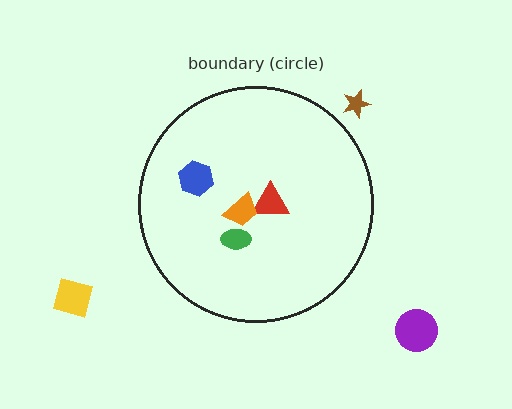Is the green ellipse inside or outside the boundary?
Inside.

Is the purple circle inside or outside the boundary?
Outside.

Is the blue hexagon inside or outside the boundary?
Inside.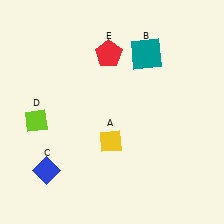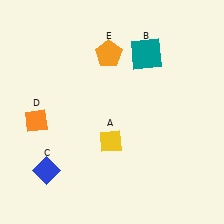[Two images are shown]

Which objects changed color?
D changed from lime to orange. E changed from red to orange.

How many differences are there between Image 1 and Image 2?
There are 2 differences between the two images.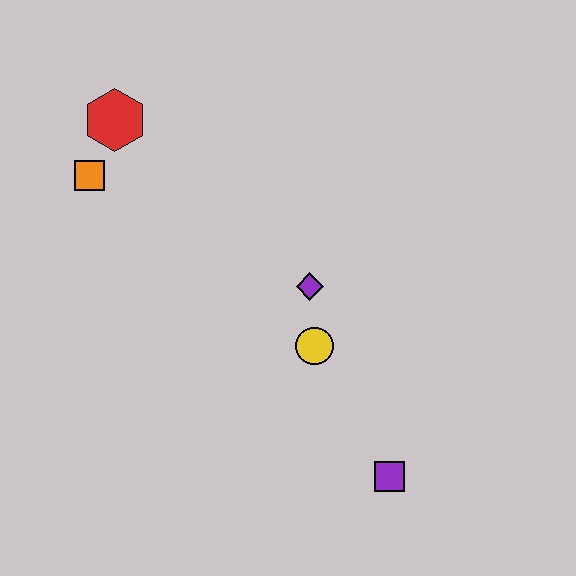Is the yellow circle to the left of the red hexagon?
No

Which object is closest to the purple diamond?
The yellow circle is closest to the purple diamond.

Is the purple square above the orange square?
No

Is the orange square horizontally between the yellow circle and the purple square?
No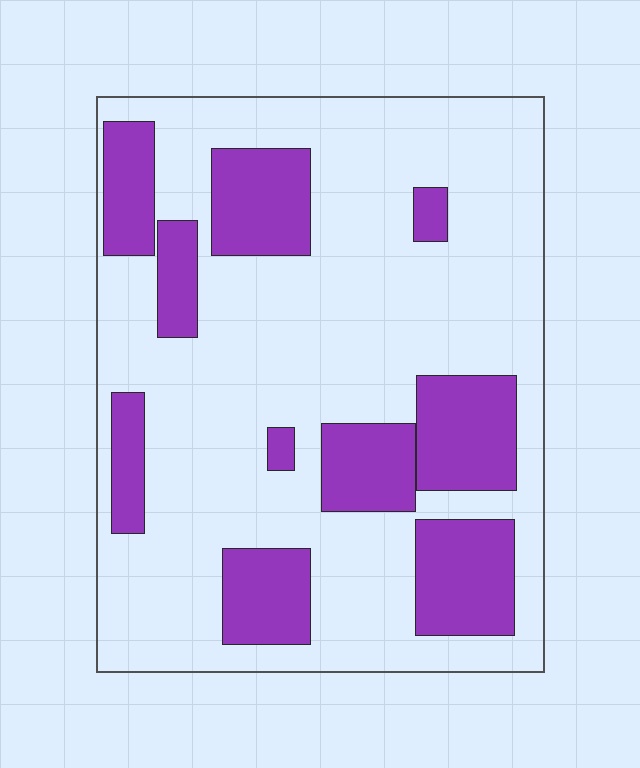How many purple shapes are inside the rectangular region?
10.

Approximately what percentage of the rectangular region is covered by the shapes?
Approximately 25%.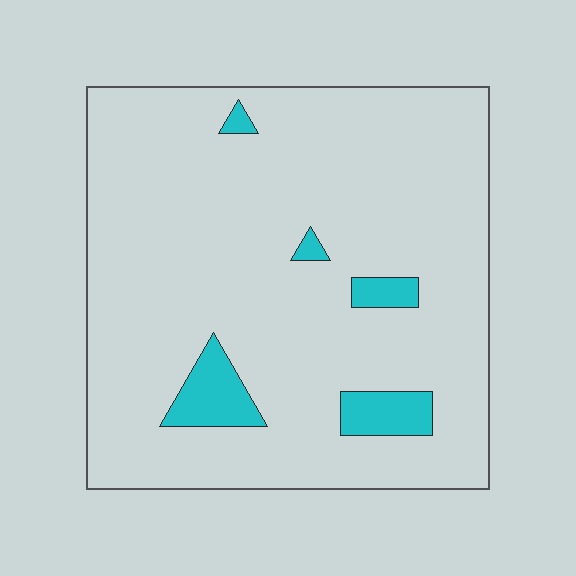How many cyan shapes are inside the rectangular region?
5.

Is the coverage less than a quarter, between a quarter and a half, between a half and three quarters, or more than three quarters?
Less than a quarter.